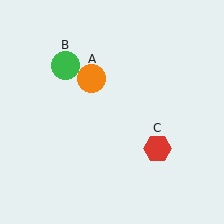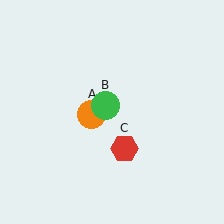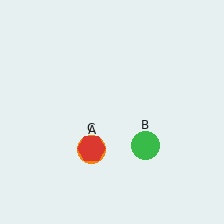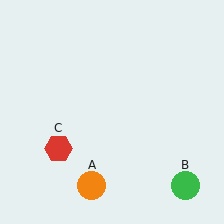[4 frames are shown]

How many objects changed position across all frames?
3 objects changed position: orange circle (object A), green circle (object B), red hexagon (object C).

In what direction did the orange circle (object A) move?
The orange circle (object A) moved down.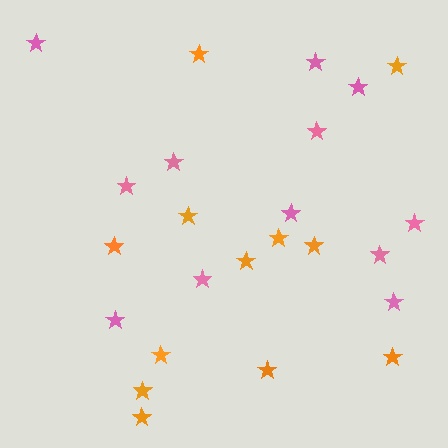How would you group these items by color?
There are 2 groups: one group of orange stars (12) and one group of pink stars (12).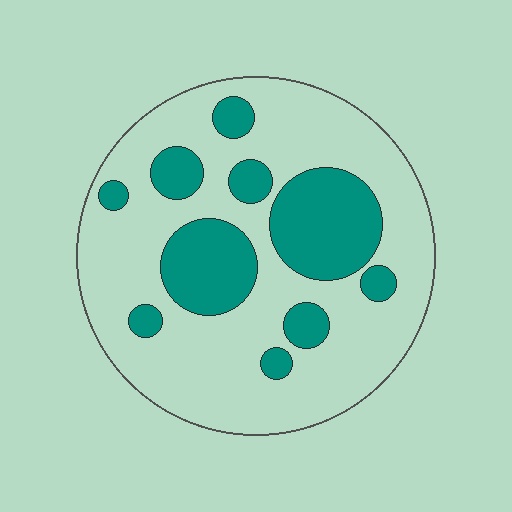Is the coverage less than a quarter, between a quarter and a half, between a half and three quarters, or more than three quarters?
Between a quarter and a half.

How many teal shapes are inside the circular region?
10.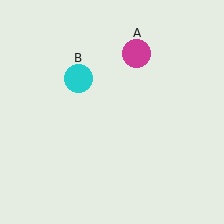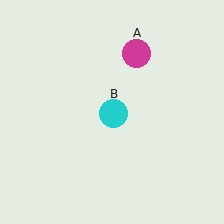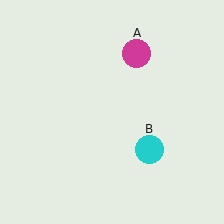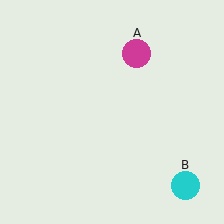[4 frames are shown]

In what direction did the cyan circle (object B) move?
The cyan circle (object B) moved down and to the right.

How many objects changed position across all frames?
1 object changed position: cyan circle (object B).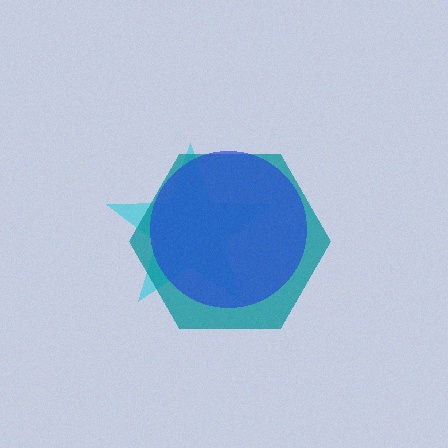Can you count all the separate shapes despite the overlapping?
Yes, there are 3 separate shapes.